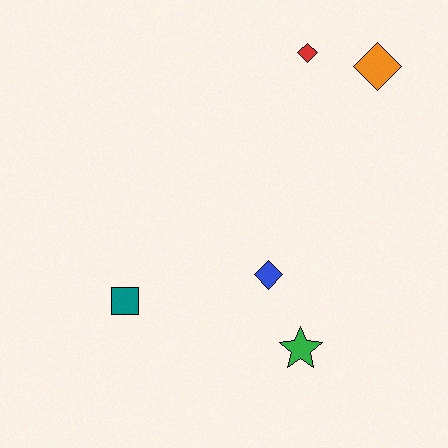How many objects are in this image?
There are 5 objects.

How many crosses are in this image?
There are no crosses.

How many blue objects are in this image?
There is 1 blue object.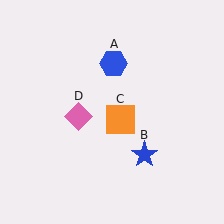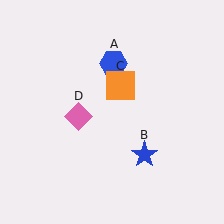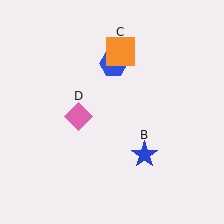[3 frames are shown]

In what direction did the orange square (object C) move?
The orange square (object C) moved up.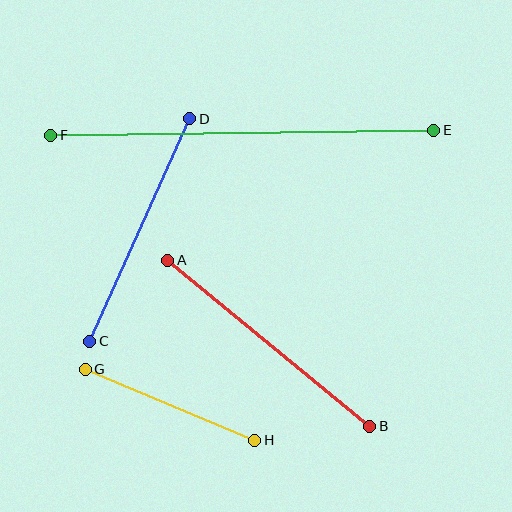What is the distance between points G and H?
The distance is approximately 184 pixels.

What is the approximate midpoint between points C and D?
The midpoint is at approximately (140, 230) pixels.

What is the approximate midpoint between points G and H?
The midpoint is at approximately (170, 405) pixels.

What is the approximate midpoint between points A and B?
The midpoint is at approximately (269, 343) pixels.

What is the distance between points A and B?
The distance is approximately 262 pixels.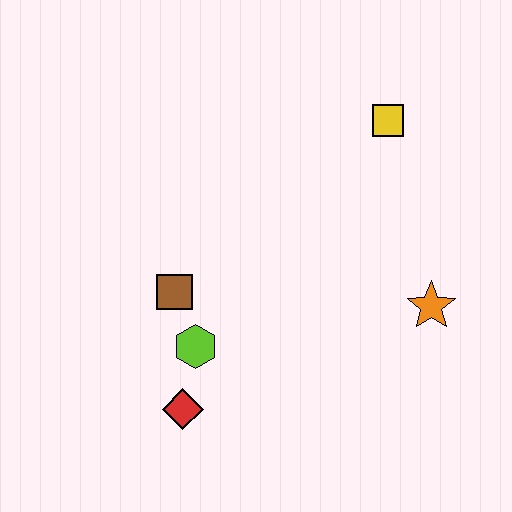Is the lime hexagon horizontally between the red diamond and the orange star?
Yes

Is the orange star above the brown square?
No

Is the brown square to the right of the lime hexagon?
No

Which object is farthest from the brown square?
The yellow square is farthest from the brown square.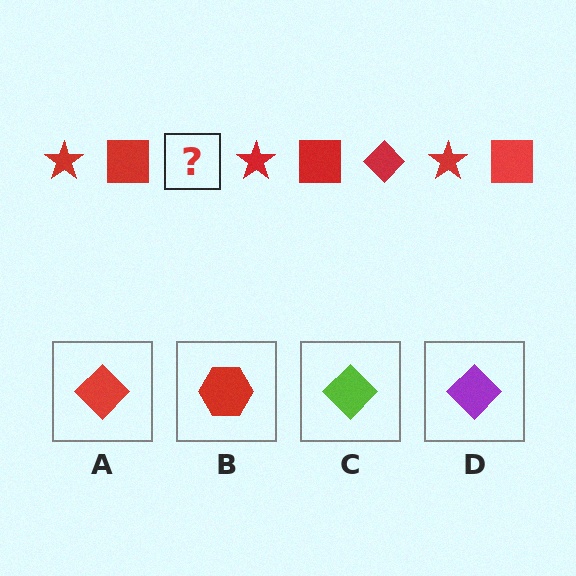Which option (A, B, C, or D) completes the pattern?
A.